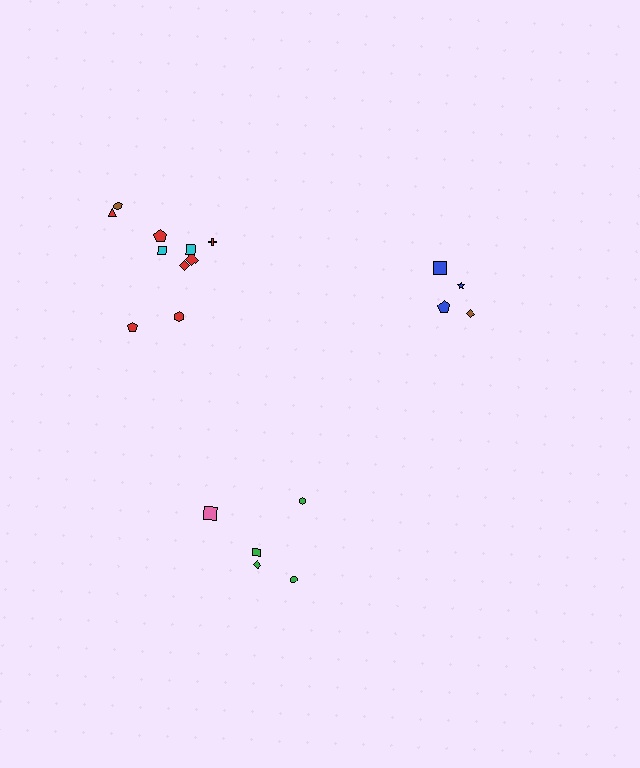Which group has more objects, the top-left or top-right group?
The top-left group.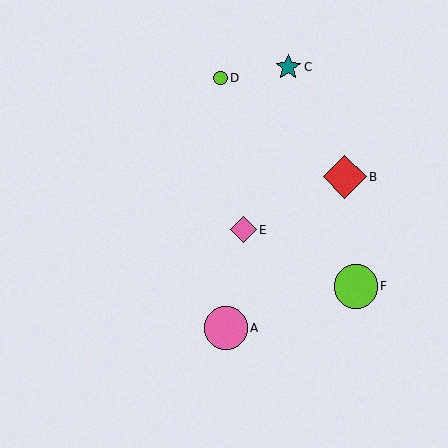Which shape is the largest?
The lime circle (labeled F) is the largest.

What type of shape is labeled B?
Shape B is a red diamond.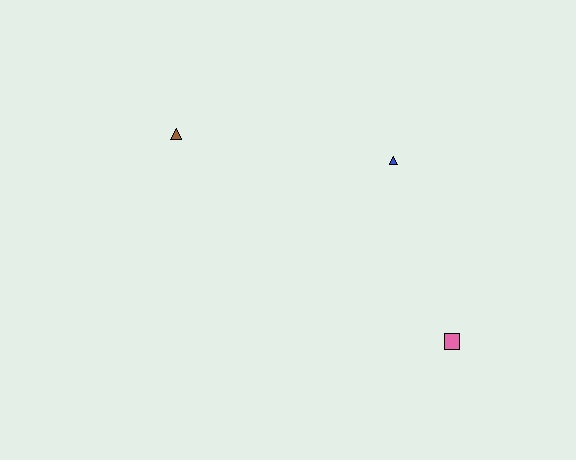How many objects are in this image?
There are 3 objects.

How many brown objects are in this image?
There is 1 brown object.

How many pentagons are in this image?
There are no pentagons.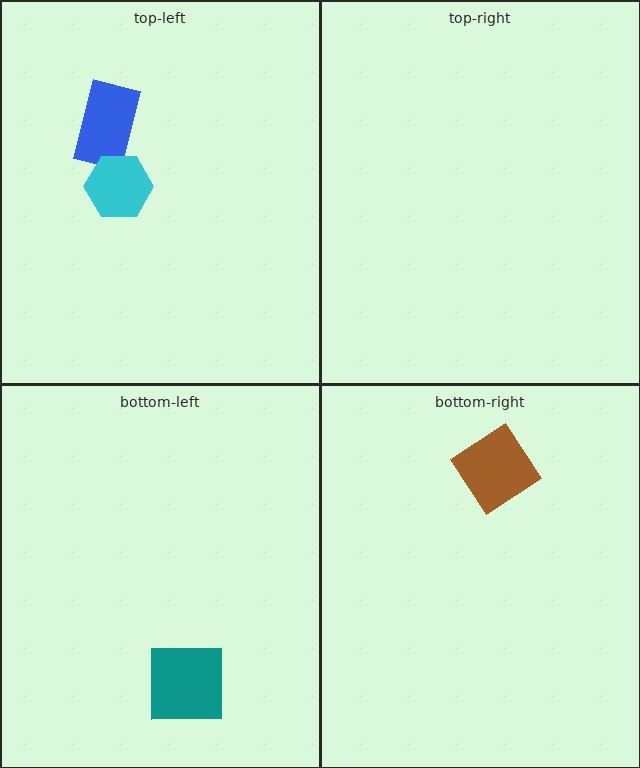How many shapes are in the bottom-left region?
1.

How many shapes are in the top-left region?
2.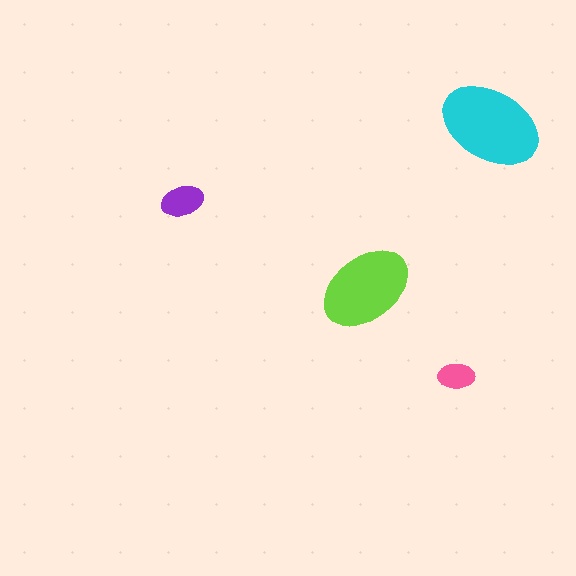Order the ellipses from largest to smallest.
the cyan one, the lime one, the purple one, the pink one.